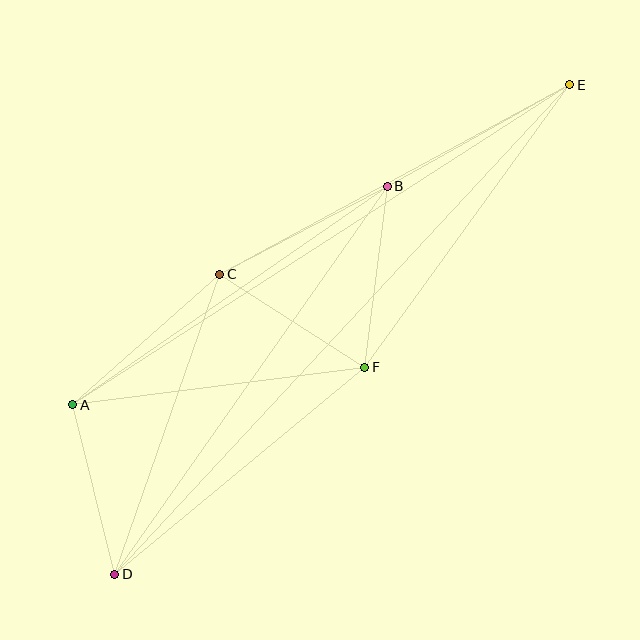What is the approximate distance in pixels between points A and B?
The distance between A and B is approximately 383 pixels.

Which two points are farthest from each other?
Points D and E are farthest from each other.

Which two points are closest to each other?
Points C and F are closest to each other.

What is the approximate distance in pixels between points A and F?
The distance between A and F is approximately 294 pixels.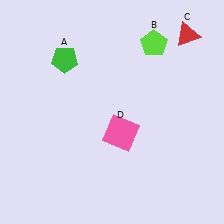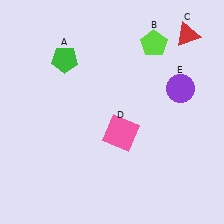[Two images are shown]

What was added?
A purple circle (E) was added in Image 2.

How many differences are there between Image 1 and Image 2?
There is 1 difference between the two images.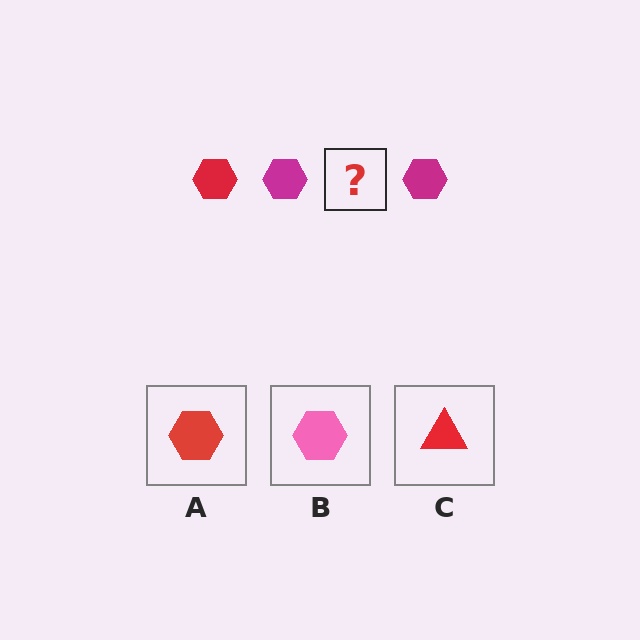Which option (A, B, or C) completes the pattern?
A.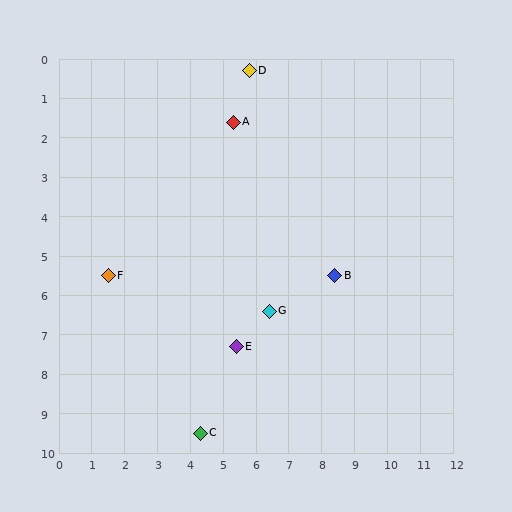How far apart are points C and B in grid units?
Points C and B are about 5.7 grid units apart.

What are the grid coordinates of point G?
Point G is at approximately (6.4, 6.4).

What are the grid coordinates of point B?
Point B is at approximately (8.4, 5.5).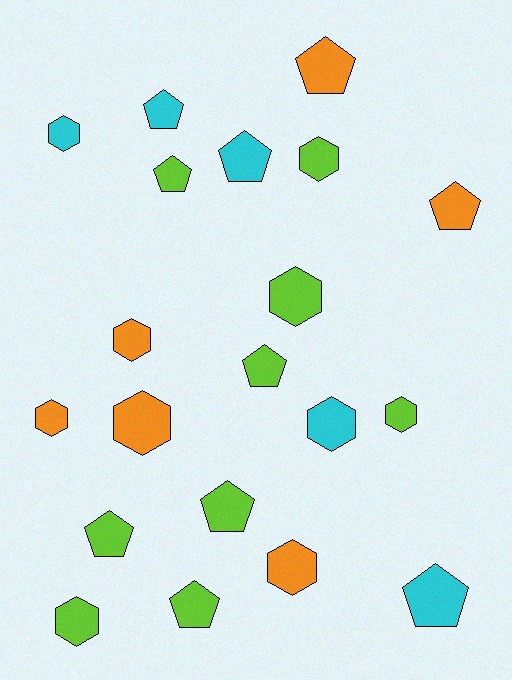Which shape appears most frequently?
Pentagon, with 10 objects.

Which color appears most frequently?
Lime, with 9 objects.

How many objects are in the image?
There are 20 objects.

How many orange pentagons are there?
There are 2 orange pentagons.